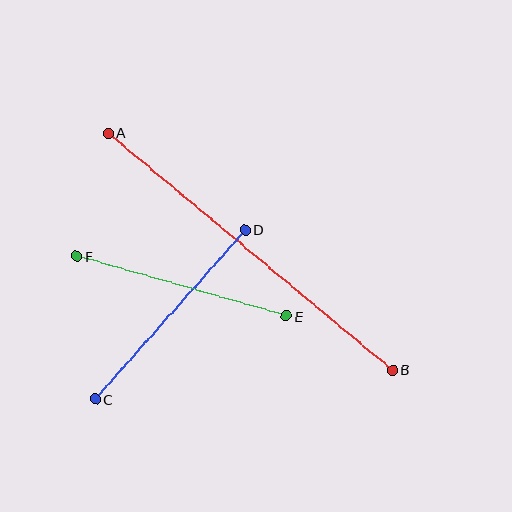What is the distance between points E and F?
The distance is approximately 218 pixels.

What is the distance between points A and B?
The distance is approximately 370 pixels.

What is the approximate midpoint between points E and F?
The midpoint is at approximately (181, 286) pixels.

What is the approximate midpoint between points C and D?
The midpoint is at approximately (170, 314) pixels.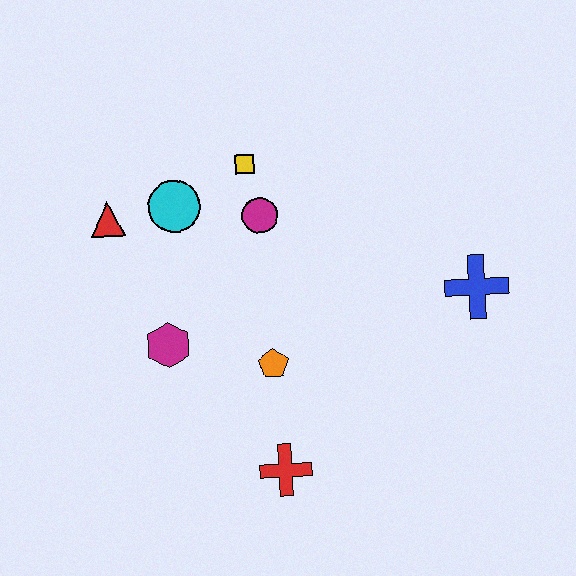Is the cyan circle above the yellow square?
No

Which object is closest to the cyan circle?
The red triangle is closest to the cyan circle.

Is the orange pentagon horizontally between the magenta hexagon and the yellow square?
No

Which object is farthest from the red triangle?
The blue cross is farthest from the red triangle.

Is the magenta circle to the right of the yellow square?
Yes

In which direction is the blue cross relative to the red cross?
The blue cross is to the right of the red cross.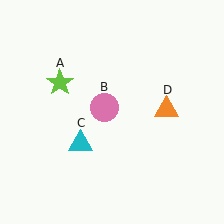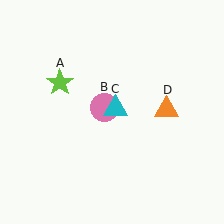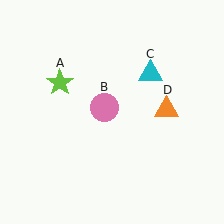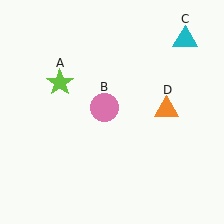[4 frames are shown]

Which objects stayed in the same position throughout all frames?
Lime star (object A) and pink circle (object B) and orange triangle (object D) remained stationary.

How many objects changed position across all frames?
1 object changed position: cyan triangle (object C).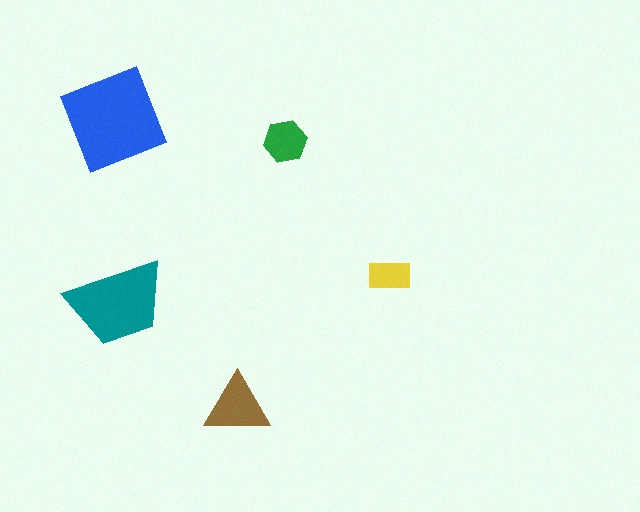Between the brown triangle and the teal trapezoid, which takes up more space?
The teal trapezoid.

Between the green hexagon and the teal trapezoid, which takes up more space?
The teal trapezoid.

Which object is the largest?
The blue square.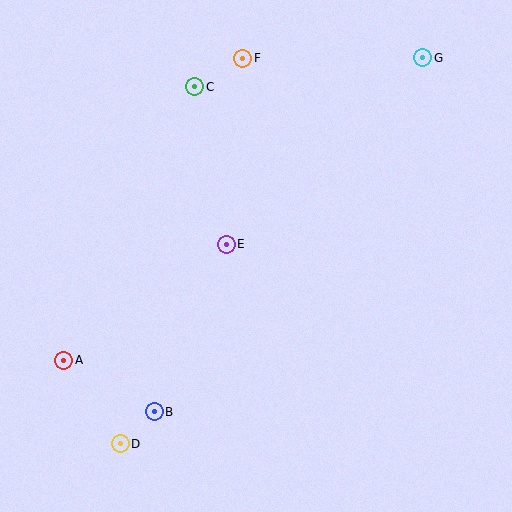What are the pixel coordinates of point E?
Point E is at (226, 244).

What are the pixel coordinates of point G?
Point G is at (423, 58).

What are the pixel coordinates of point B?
Point B is at (154, 412).